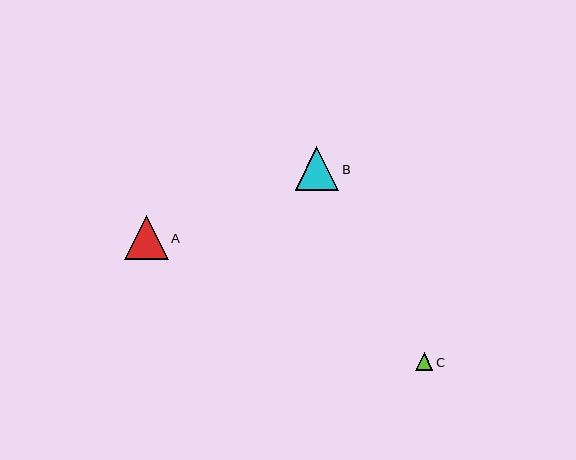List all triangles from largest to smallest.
From largest to smallest: A, B, C.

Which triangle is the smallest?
Triangle C is the smallest with a size of approximately 18 pixels.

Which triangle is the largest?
Triangle A is the largest with a size of approximately 44 pixels.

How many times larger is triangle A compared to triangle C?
Triangle A is approximately 2.5 times the size of triangle C.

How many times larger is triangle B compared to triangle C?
Triangle B is approximately 2.5 times the size of triangle C.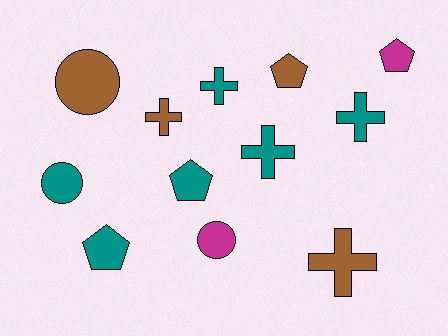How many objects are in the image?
There are 12 objects.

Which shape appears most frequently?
Cross, with 5 objects.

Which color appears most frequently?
Teal, with 6 objects.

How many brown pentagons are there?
There is 1 brown pentagon.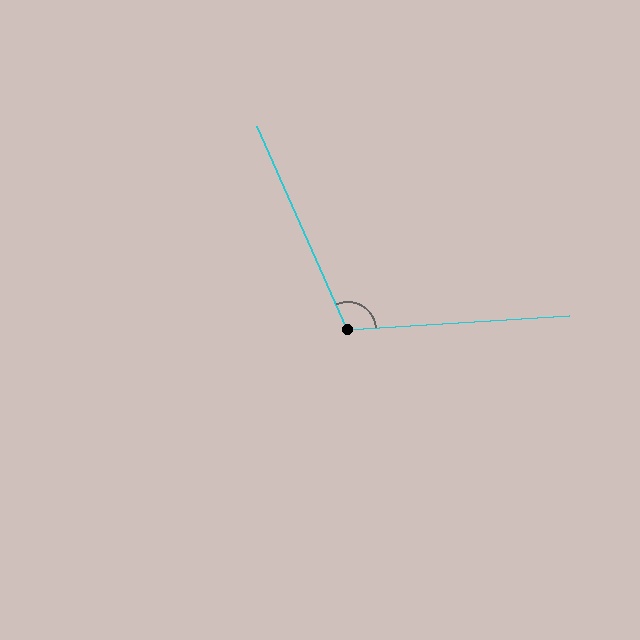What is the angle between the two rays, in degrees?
Approximately 110 degrees.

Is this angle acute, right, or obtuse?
It is obtuse.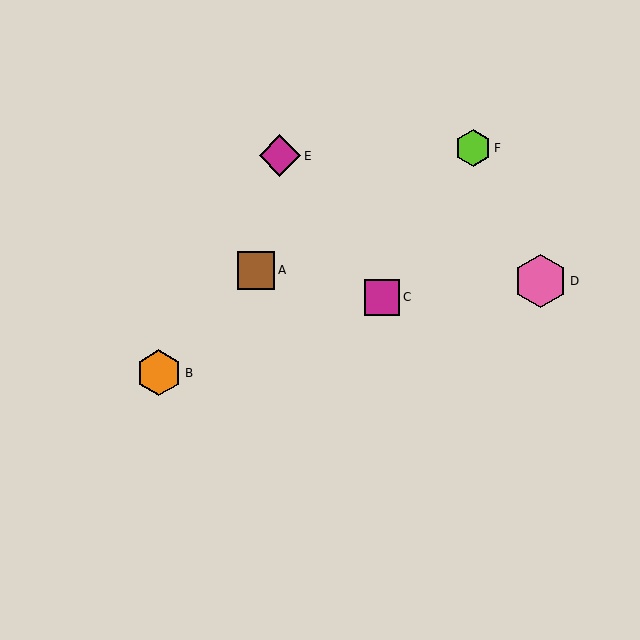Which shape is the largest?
The pink hexagon (labeled D) is the largest.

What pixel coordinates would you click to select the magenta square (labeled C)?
Click at (382, 297) to select the magenta square C.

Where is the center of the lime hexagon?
The center of the lime hexagon is at (473, 148).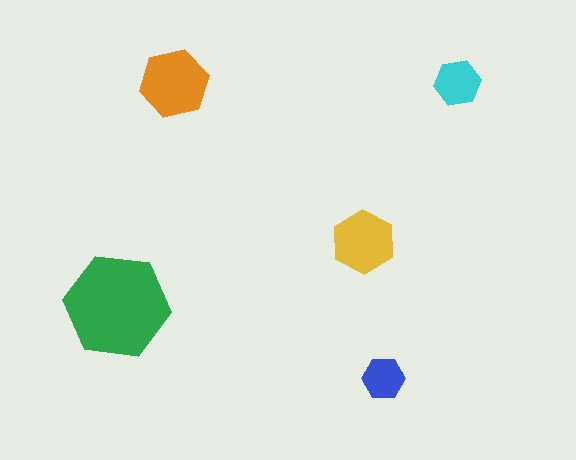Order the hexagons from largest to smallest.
the green one, the orange one, the yellow one, the cyan one, the blue one.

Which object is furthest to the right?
The cyan hexagon is rightmost.